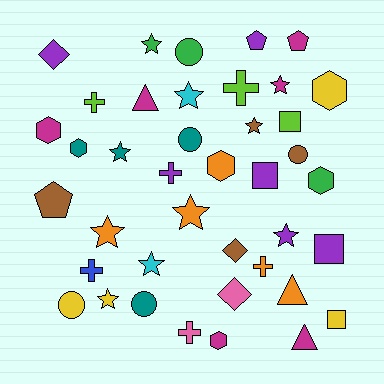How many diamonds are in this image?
There are 3 diamonds.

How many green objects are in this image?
There are 3 green objects.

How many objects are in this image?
There are 40 objects.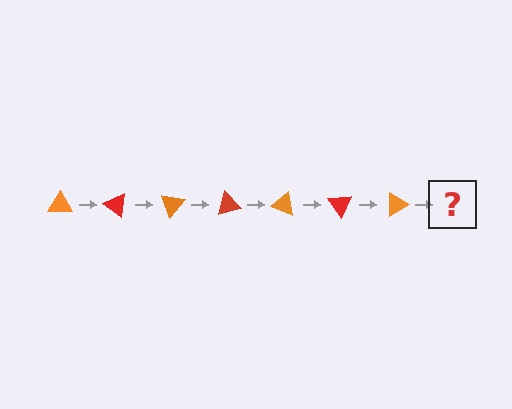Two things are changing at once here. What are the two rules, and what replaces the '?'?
The two rules are that it rotates 35 degrees each step and the color cycles through orange and red. The '?' should be a red triangle, rotated 245 degrees from the start.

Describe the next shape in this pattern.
It should be a red triangle, rotated 245 degrees from the start.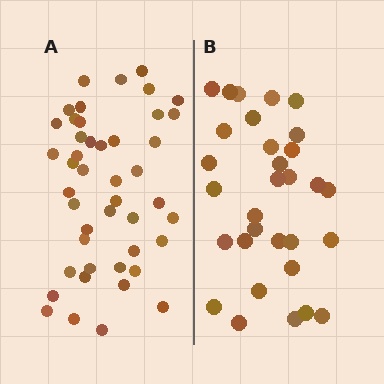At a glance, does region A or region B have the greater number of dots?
Region A (the left region) has more dots.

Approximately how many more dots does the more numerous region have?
Region A has approximately 15 more dots than region B.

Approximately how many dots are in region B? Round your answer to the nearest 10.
About 30 dots. (The exact count is 31, which rounds to 30.)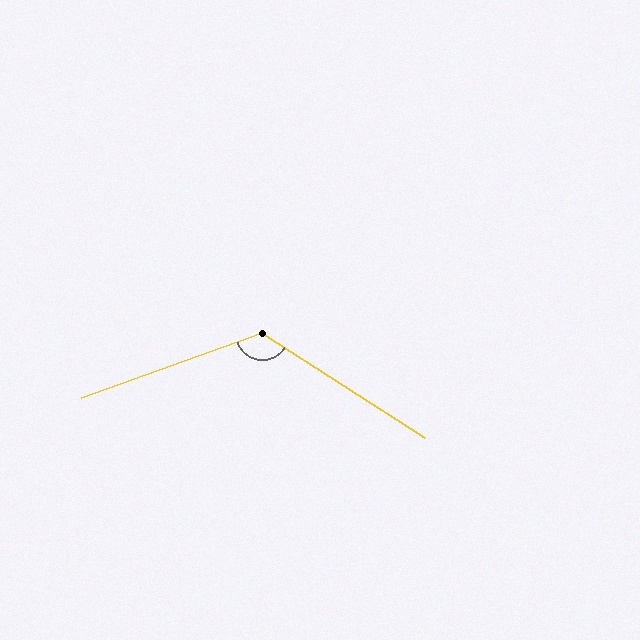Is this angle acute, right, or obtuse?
It is obtuse.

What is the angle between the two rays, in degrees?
Approximately 128 degrees.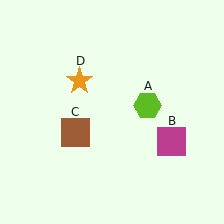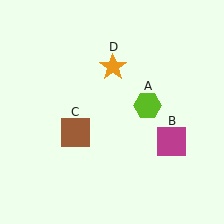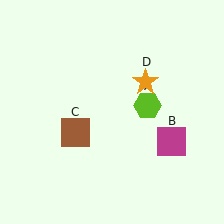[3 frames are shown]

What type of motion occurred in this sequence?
The orange star (object D) rotated clockwise around the center of the scene.